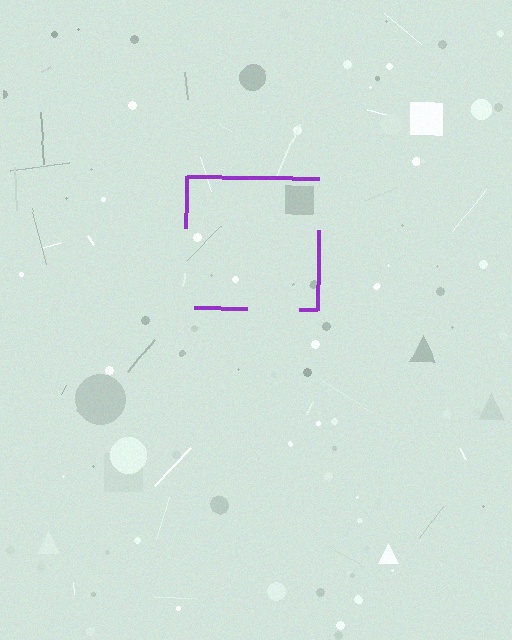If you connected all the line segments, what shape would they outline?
They would outline a square.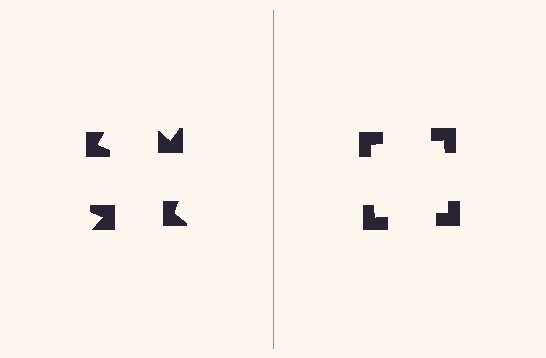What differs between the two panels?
The notched squares are positioned identically on both sides; only the wedge orientations differ. On the right they align to a square; on the left they are misaligned.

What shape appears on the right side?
An illusory square.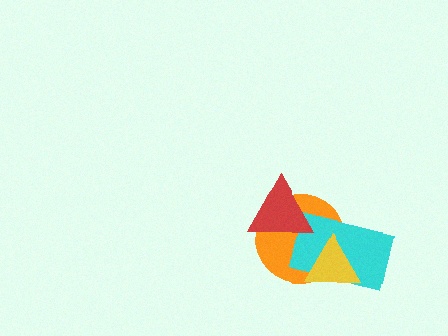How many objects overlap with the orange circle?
3 objects overlap with the orange circle.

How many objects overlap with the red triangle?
2 objects overlap with the red triangle.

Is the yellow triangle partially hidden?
No, no other shape covers it.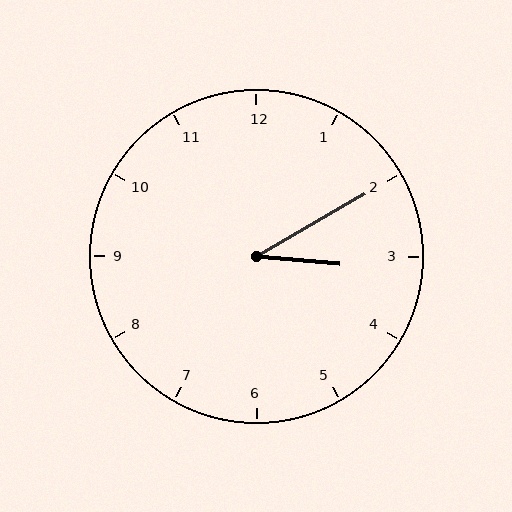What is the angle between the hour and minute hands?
Approximately 35 degrees.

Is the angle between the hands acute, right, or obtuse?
It is acute.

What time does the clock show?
3:10.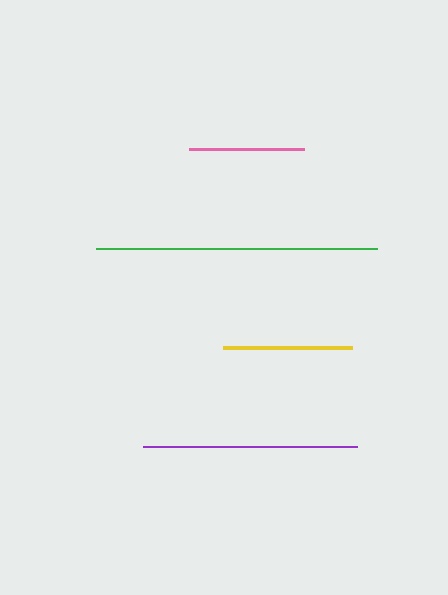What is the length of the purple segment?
The purple segment is approximately 214 pixels long.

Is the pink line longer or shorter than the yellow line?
The yellow line is longer than the pink line.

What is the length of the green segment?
The green segment is approximately 281 pixels long.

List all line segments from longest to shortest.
From longest to shortest: green, purple, yellow, pink.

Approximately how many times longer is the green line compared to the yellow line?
The green line is approximately 2.2 times the length of the yellow line.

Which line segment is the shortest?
The pink line is the shortest at approximately 115 pixels.